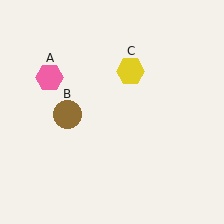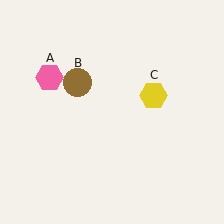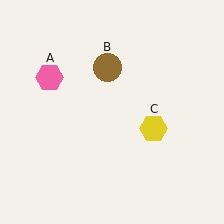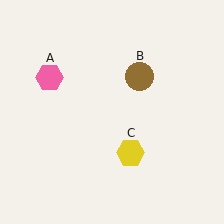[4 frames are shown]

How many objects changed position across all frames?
2 objects changed position: brown circle (object B), yellow hexagon (object C).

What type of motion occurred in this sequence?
The brown circle (object B), yellow hexagon (object C) rotated clockwise around the center of the scene.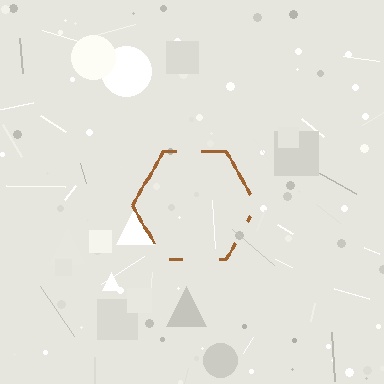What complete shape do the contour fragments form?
The contour fragments form a hexagon.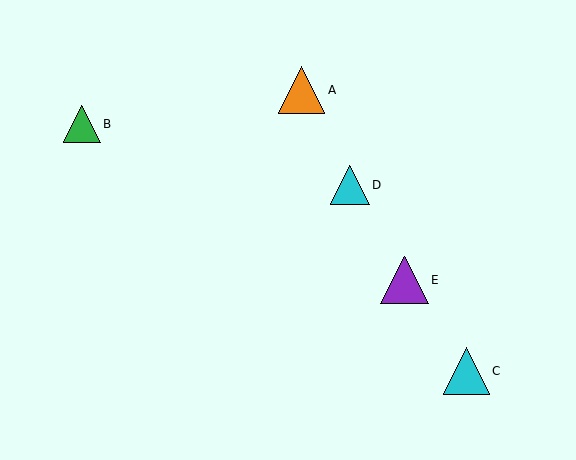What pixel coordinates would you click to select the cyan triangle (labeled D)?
Click at (350, 185) to select the cyan triangle D.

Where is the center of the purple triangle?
The center of the purple triangle is at (405, 280).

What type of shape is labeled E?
Shape E is a purple triangle.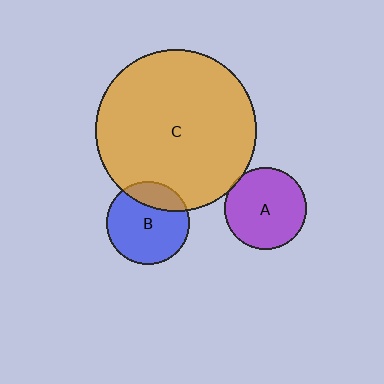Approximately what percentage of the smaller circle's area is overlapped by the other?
Approximately 5%.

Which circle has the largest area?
Circle C (orange).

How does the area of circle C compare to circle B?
Approximately 3.8 times.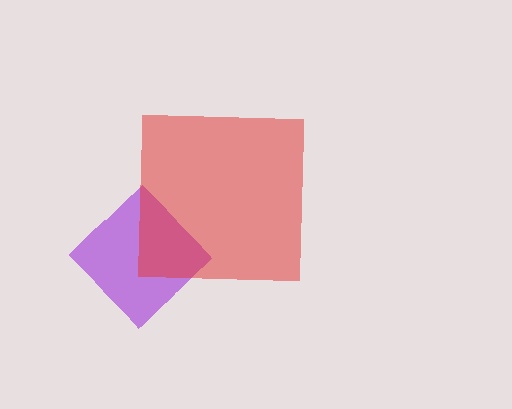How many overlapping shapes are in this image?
There are 2 overlapping shapes in the image.